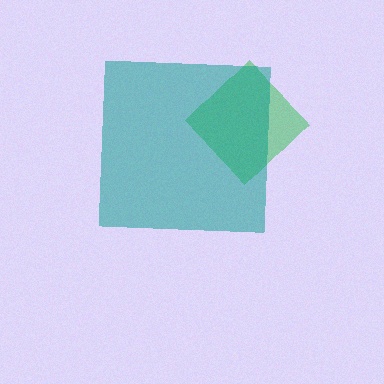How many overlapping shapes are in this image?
There are 2 overlapping shapes in the image.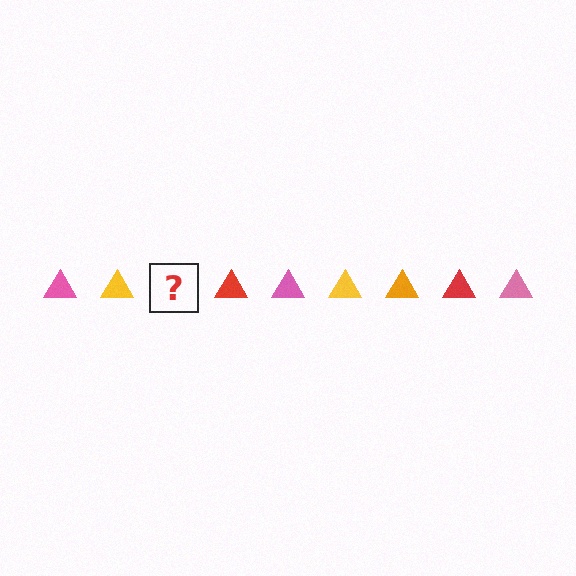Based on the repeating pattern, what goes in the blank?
The blank should be an orange triangle.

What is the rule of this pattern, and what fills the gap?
The rule is that the pattern cycles through pink, yellow, orange, red triangles. The gap should be filled with an orange triangle.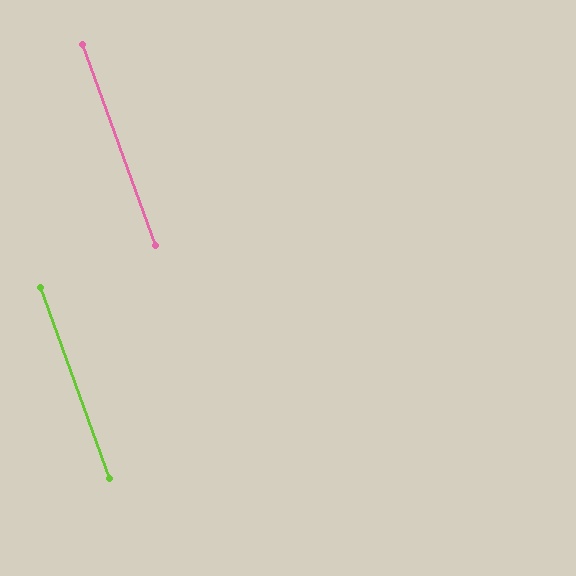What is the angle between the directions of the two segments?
Approximately 0 degrees.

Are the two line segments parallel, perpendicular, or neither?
Parallel — their directions differ by only 0.1°.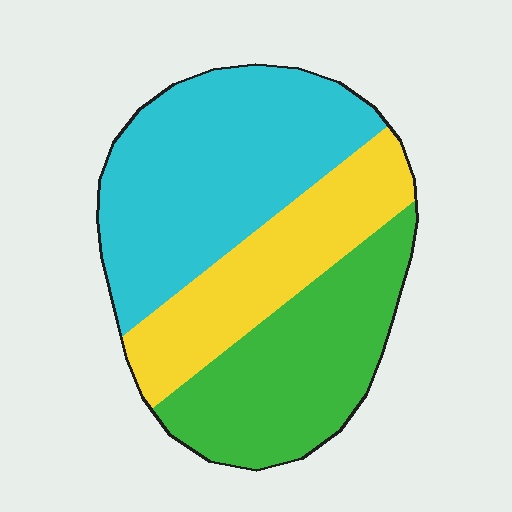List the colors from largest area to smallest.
From largest to smallest: cyan, green, yellow.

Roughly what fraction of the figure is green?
Green covers about 30% of the figure.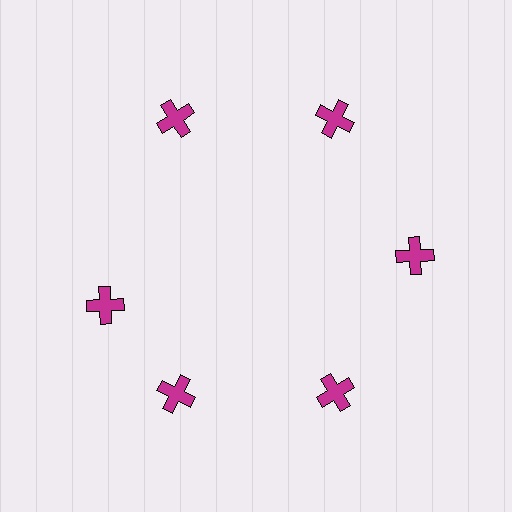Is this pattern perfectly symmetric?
No. The 6 magenta crosses are arranged in a ring, but one element near the 9 o'clock position is rotated out of alignment along the ring, breaking the 6-fold rotational symmetry.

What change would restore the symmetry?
The symmetry would be restored by rotating it back into even spacing with its neighbors so that all 6 crosses sit at equal angles and equal distance from the center.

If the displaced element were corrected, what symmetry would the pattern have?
It would have 6-fold rotational symmetry — the pattern would map onto itself every 60 degrees.